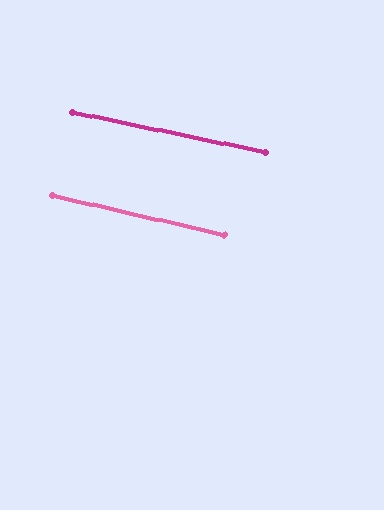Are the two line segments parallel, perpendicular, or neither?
Parallel — their directions differ by only 1.4°.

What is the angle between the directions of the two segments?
Approximately 1 degree.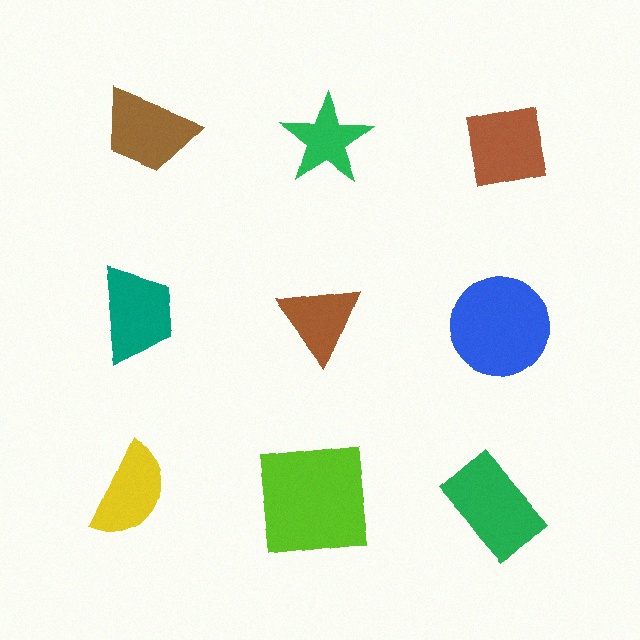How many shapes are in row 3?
3 shapes.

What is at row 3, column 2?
A lime square.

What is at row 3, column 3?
A green rectangle.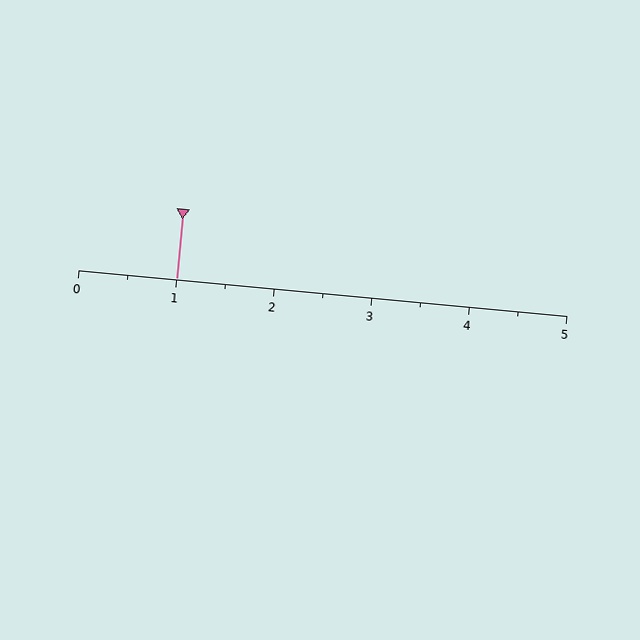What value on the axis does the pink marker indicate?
The marker indicates approximately 1.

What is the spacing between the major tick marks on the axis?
The major ticks are spaced 1 apart.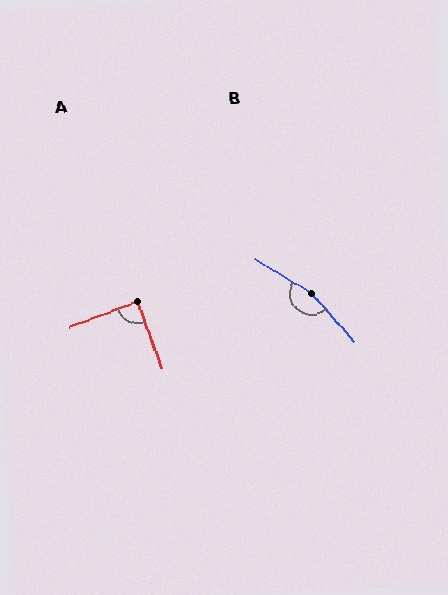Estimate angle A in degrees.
Approximately 89 degrees.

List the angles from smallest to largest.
A (89°), B (163°).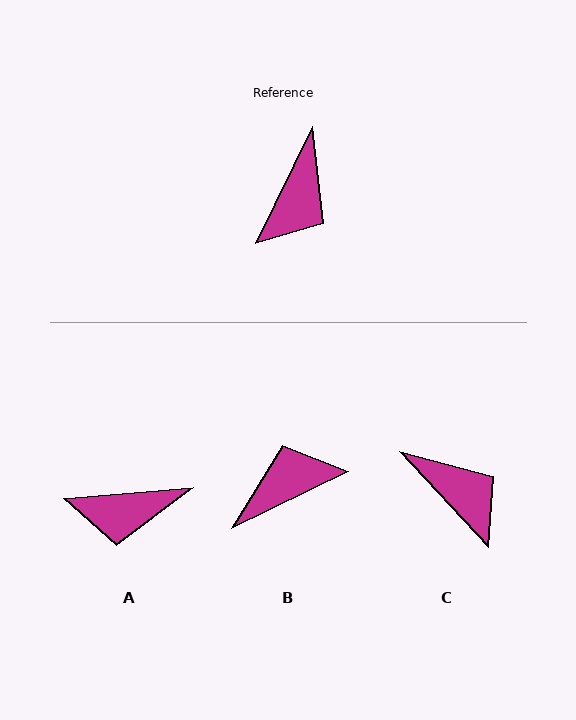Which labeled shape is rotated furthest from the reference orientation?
B, about 142 degrees away.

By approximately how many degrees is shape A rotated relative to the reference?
Approximately 59 degrees clockwise.